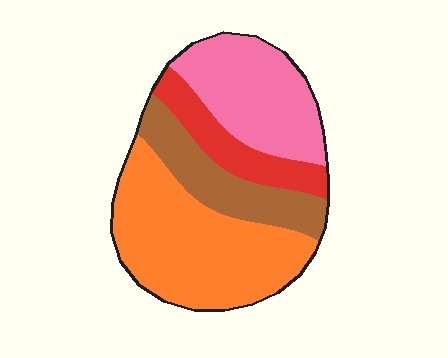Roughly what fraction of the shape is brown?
Brown takes up less than a quarter of the shape.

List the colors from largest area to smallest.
From largest to smallest: orange, pink, brown, red.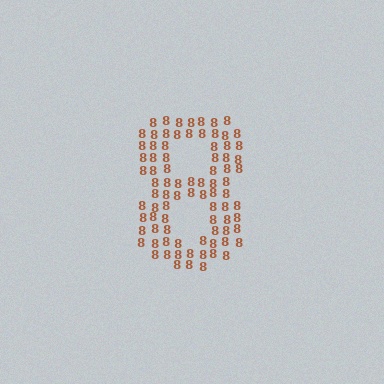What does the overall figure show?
The overall figure shows the digit 8.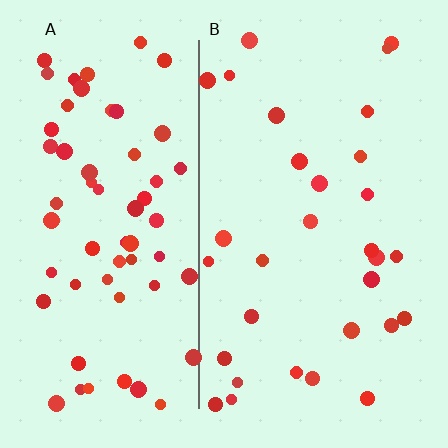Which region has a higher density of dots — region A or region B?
A (the left).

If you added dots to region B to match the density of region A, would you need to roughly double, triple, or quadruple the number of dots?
Approximately double.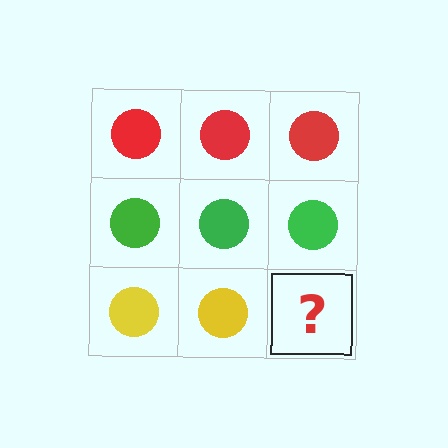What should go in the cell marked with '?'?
The missing cell should contain a yellow circle.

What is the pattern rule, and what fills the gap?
The rule is that each row has a consistent color. The gap should be filled with a yellow circle.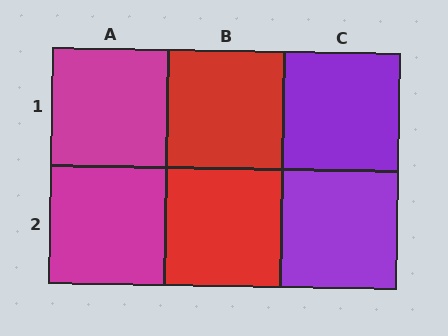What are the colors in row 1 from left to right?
Magenta, red, purple.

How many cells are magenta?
2 cells are magenta.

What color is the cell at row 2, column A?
Magenta.